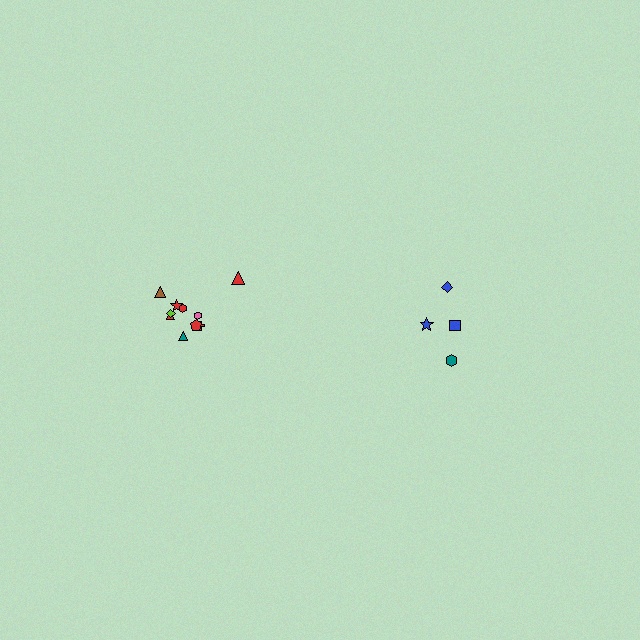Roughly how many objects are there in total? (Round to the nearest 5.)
Roughly 15 objects in total.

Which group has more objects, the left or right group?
The left group.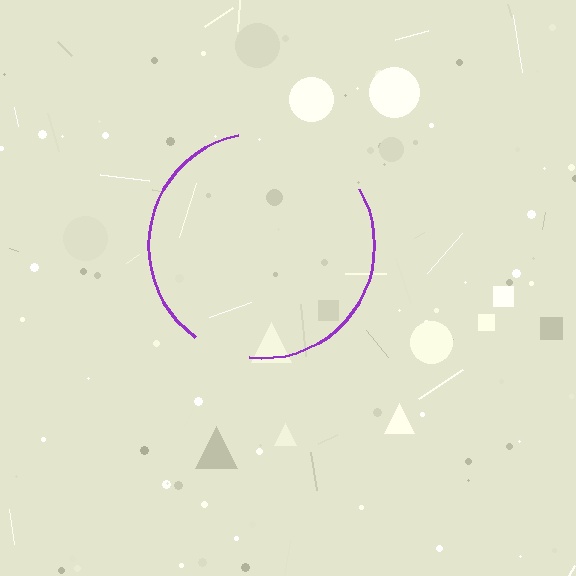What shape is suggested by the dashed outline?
The dashed outline suggests a circle.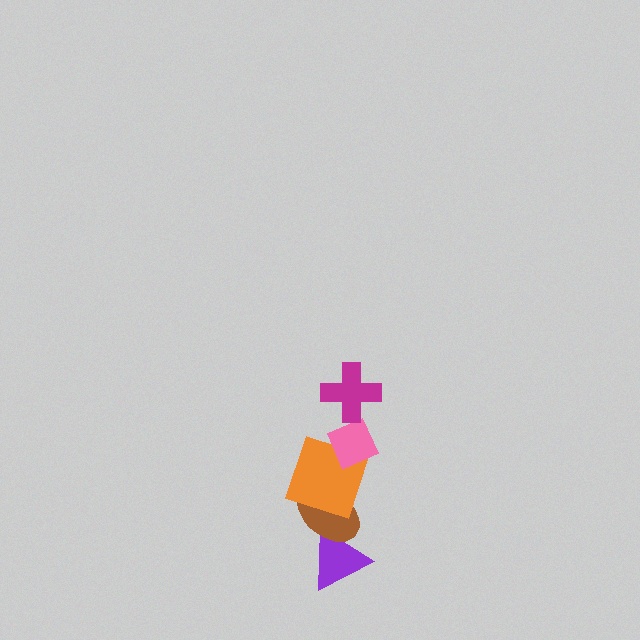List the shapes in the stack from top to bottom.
From top to bottom: the magenta cross, the pink diamond, the orange square, the brown ellipse, the purple triangle.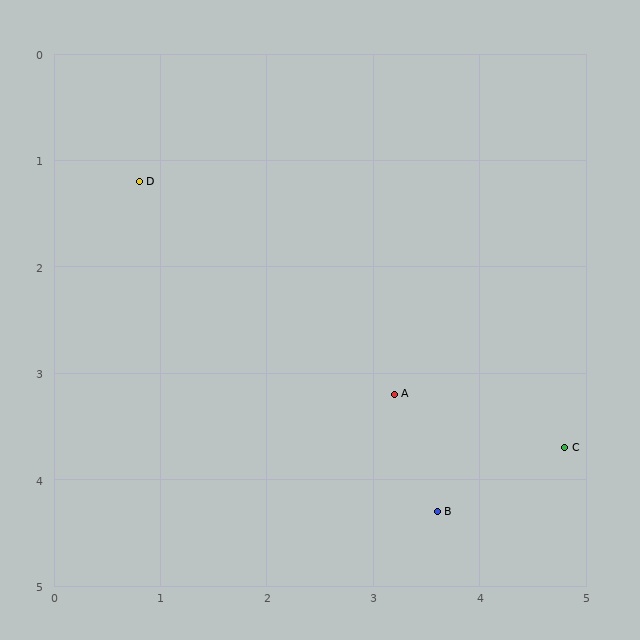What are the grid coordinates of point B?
Point B is at approximately (3.6, 4.3).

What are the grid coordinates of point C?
Point C is at approximately (4.8, 3.7).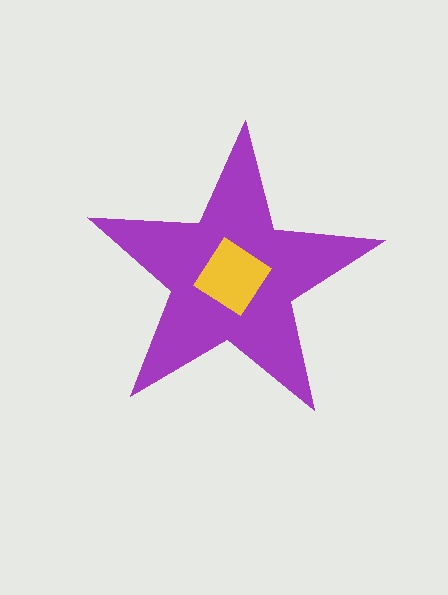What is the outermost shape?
The purple star.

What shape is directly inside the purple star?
The yellow diamond.